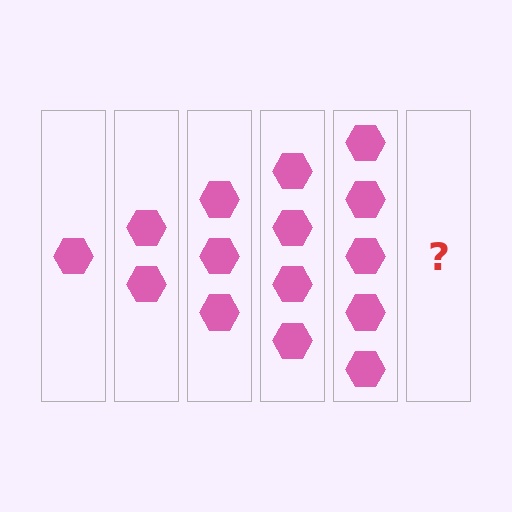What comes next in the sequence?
The next element should be 6 hexagons.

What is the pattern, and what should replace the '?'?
The pattern is that each step adds one more hexagon. The '?' should be 6 hexagons.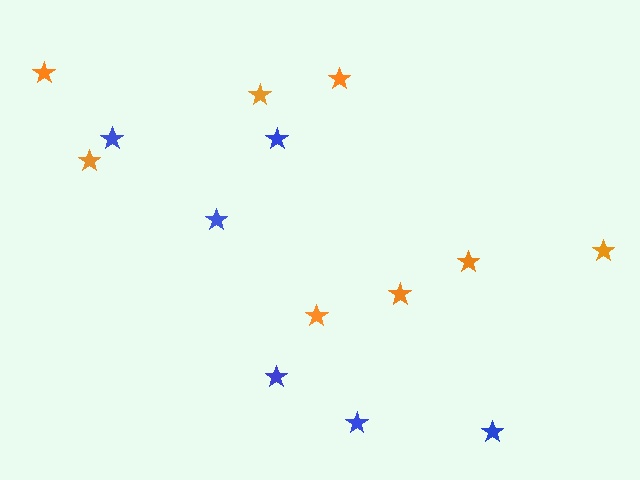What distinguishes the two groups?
There are 2 groups: one group of orange stars (8) and one group of blue stars (6).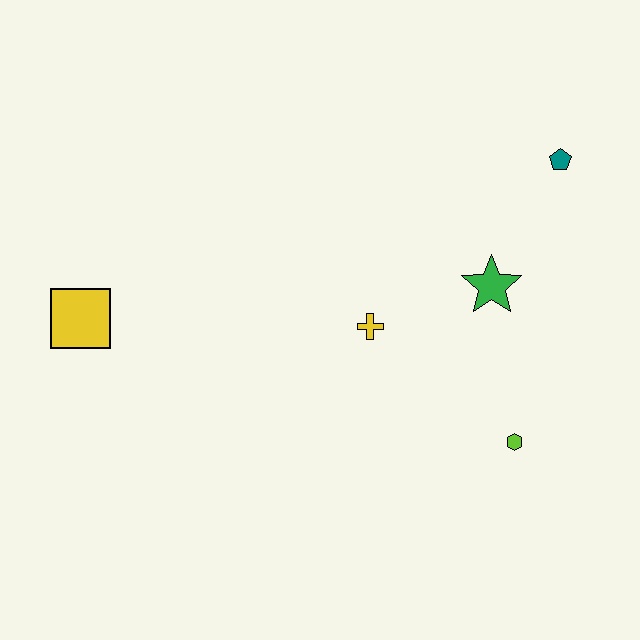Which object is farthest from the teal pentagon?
The yellow square is farthest from the teal pentagon.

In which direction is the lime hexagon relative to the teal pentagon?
The lime hexagon is below the teal pentagon.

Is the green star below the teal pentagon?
Yes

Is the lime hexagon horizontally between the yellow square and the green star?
No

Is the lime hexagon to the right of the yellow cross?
Yes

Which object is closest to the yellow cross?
The green star is closest to the yellow cross.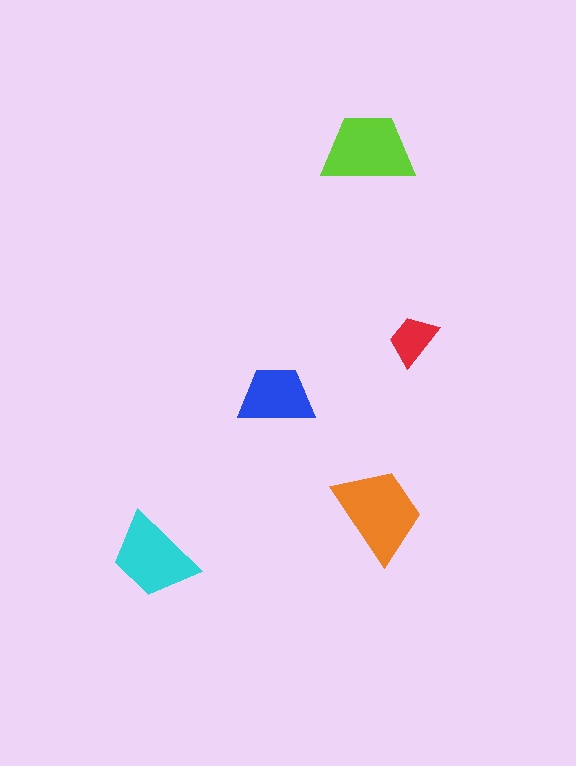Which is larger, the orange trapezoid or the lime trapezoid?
The orange one.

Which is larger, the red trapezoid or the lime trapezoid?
The lime one.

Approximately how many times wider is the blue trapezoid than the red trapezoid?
About 1.5 times wider.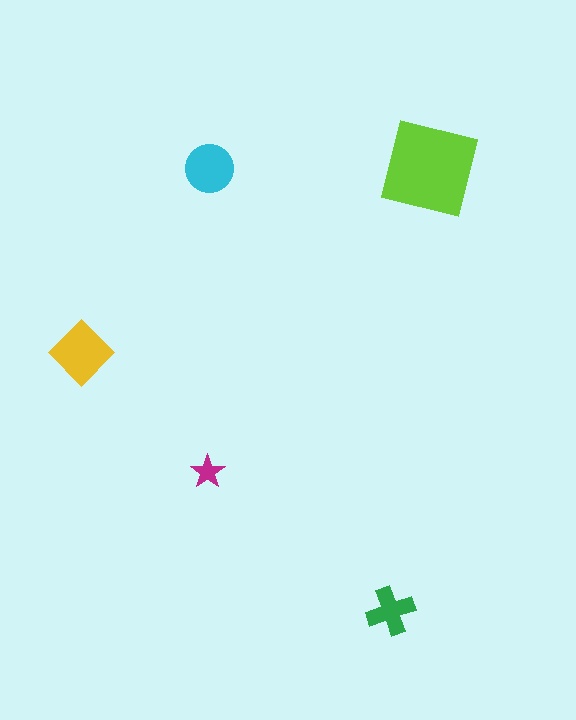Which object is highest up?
The cyan circle is topmost.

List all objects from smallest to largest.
The magenta star, the green cross, the cyan circle, the yellow diamond, the lime square.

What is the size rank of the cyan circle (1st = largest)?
3rd.